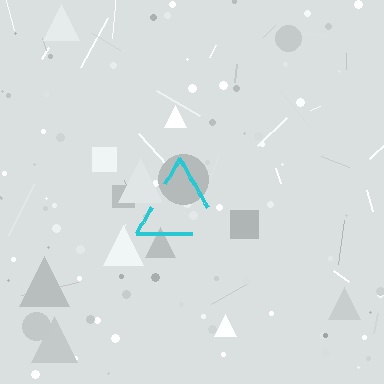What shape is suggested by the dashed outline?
The dashed outline suggests a triangle.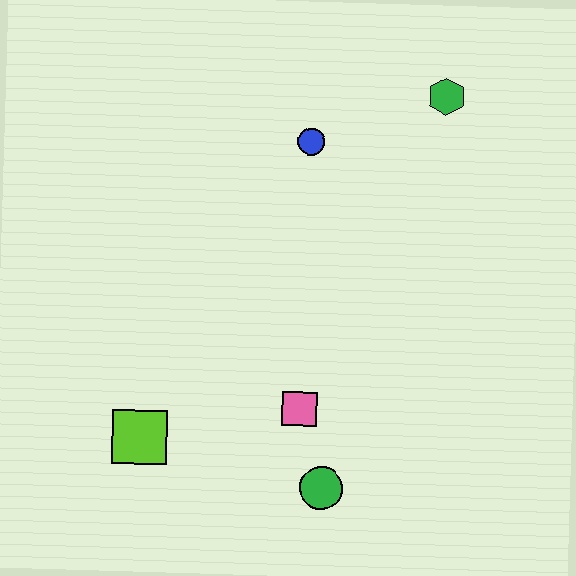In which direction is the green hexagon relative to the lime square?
The green hexagon is above the lime square.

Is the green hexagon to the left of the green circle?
No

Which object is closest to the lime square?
The pink square is closest to the lime square.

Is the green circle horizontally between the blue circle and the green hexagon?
Yes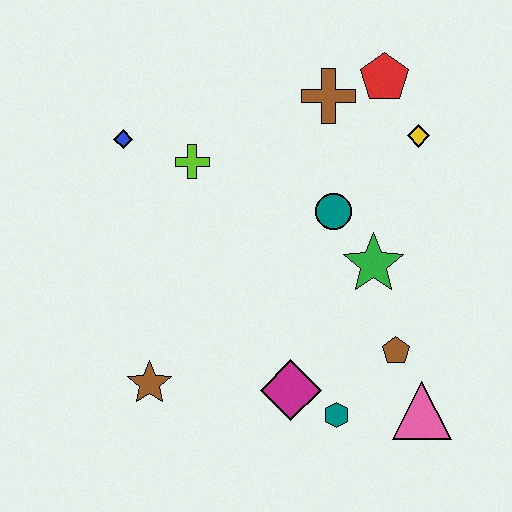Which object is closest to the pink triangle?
The brown pentagon is closest to the pink triangle.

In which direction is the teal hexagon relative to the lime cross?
The teal hexagon is below the lime cross.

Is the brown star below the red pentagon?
Yes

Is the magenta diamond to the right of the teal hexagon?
No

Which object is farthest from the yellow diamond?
The brown star is farthest from the yellow diamond.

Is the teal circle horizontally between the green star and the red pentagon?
No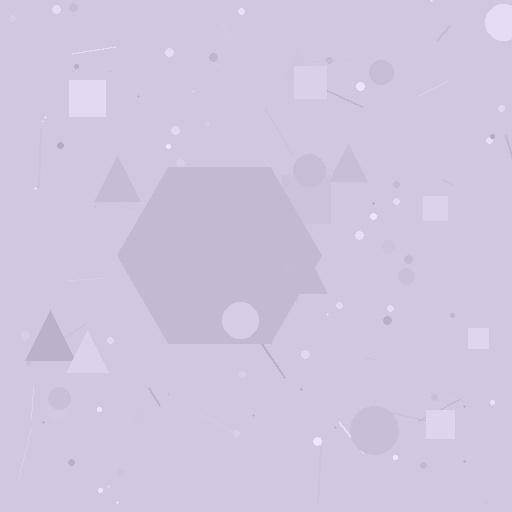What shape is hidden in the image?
A hexagon is hidden in the image.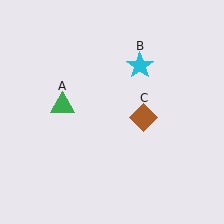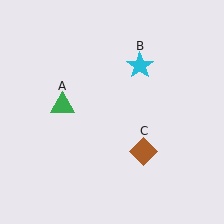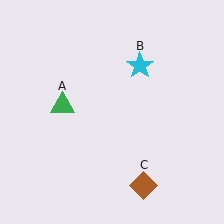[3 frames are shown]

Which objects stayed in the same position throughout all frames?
Green triangle (object A) and cyan star (object B) remained stationary.